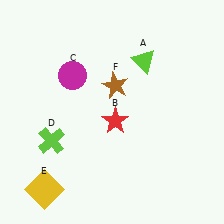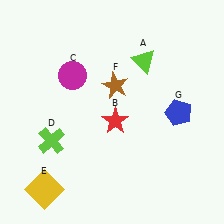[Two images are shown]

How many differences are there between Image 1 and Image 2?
There is 1 difference between the two images.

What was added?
A blue pentagon (G) was added in Image 2.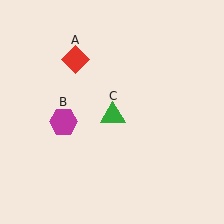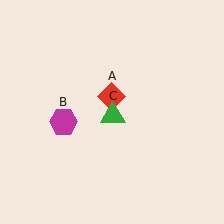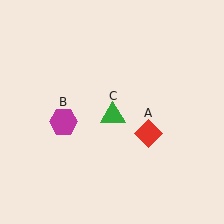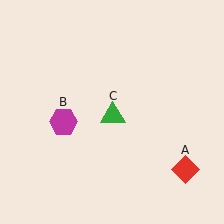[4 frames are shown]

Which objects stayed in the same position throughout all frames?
Magenta hexagon (object B) and green triangle (object C) remained stationary.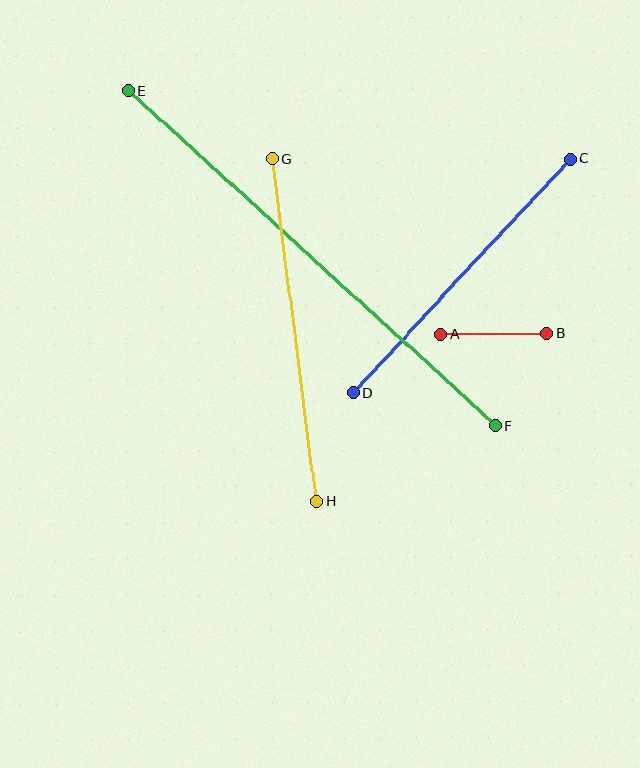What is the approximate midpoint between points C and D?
The midpoint is at approximately (462, 276) pixels.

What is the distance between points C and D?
The distance is approximately 318 pixels.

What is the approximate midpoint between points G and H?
The midpoint is at approximately (294, 330) pixels.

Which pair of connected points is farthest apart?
Points E and F are farthest apart.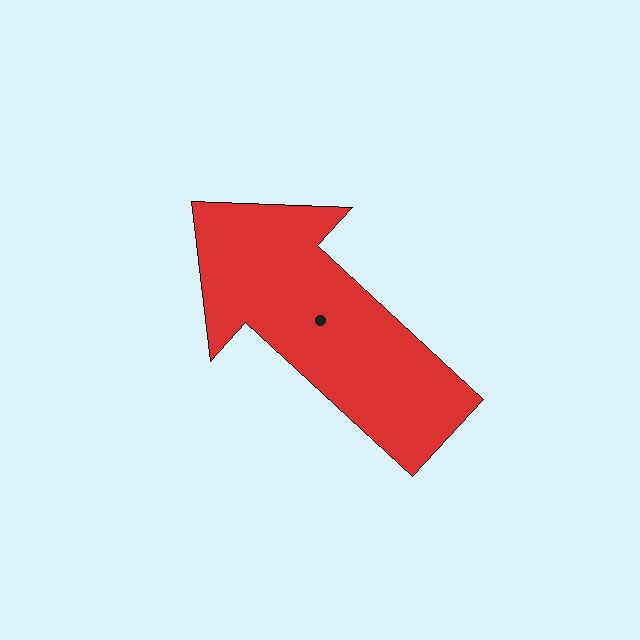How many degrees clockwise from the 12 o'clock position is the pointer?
Approximately 313 degrees.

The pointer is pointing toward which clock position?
Roughly 10 o'clock.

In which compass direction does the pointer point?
Northwest.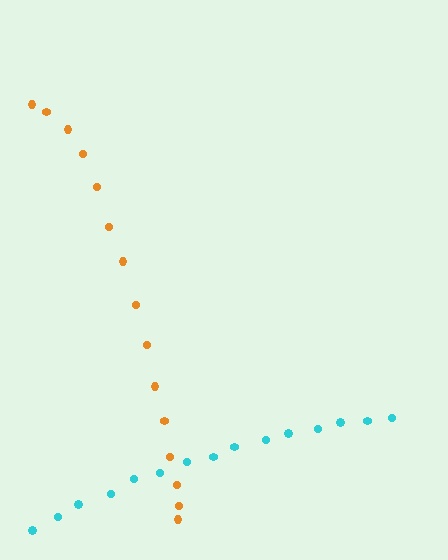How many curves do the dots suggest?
There are 2 distinct paths.